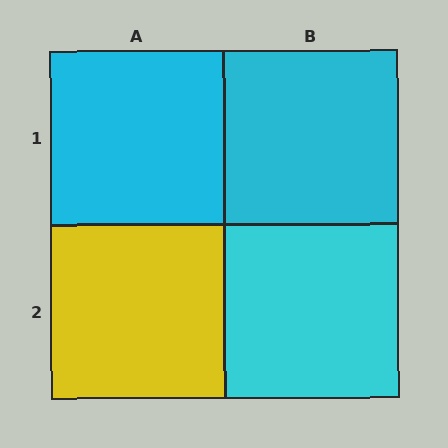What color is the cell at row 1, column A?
Cyan.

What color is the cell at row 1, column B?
Cyan.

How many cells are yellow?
1 cell is yellow.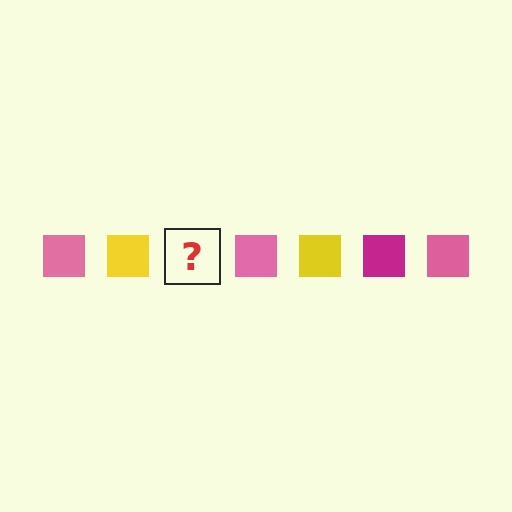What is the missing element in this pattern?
The missing element is a magenta square.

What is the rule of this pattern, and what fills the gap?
The rule is that the pattern cycles through pink, yellow, magenta squares. The gap should be filled with a magenta square.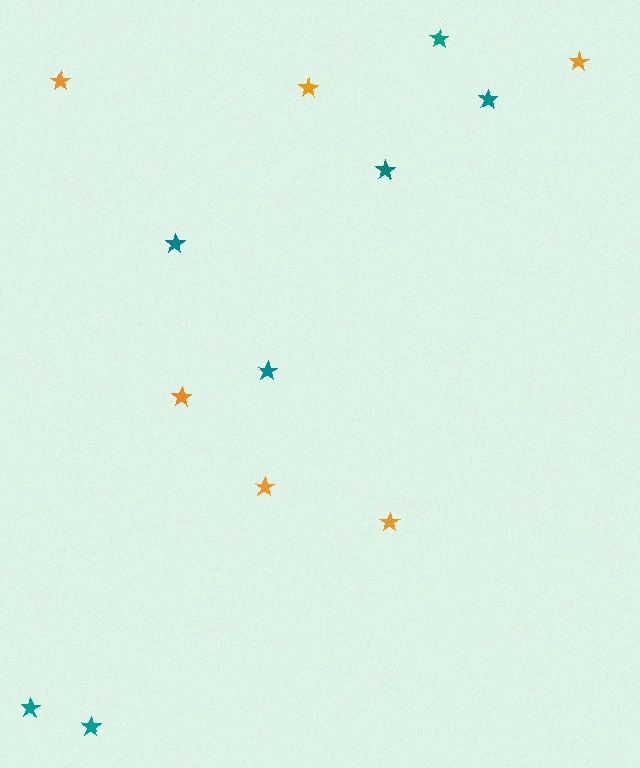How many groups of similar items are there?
There are 2 groups: one group of orange stars (6) and one group of teal stars (7).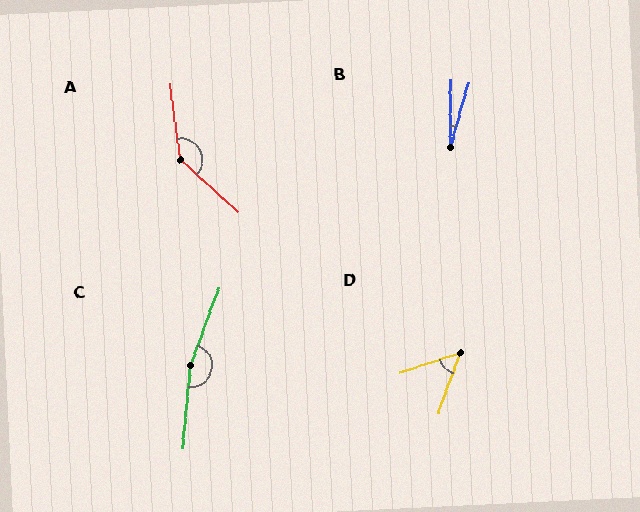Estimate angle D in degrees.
Approximately 51 degrees.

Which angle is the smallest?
B, at approximately 16 degrees.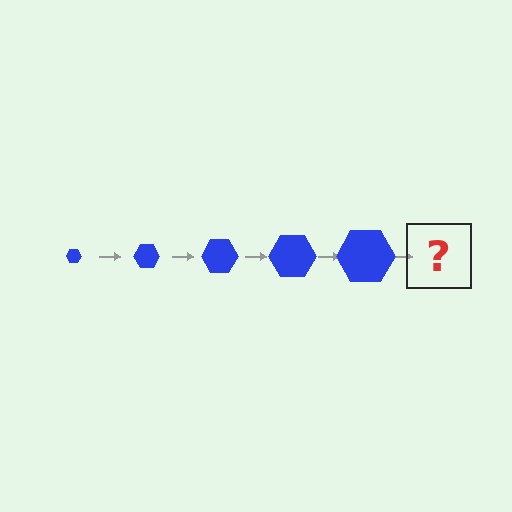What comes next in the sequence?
The next element should be a blue hexagon, larger than the previous one.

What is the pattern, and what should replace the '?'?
The pattern is that the hexagon gets progressively larger each step. The '?' should be a blue hexagon, larger than the previous one.